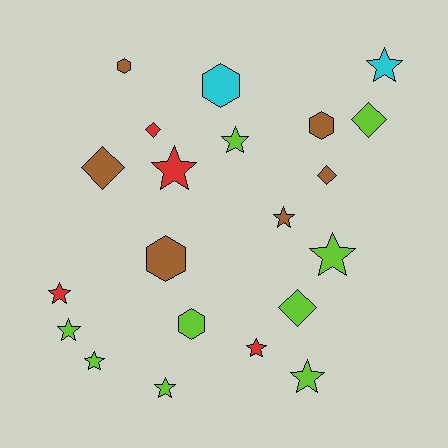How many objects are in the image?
There are 21 objects.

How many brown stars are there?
There is 1 brown star.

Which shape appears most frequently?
Star, with 11 objects.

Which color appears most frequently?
Lime, with 9 objects.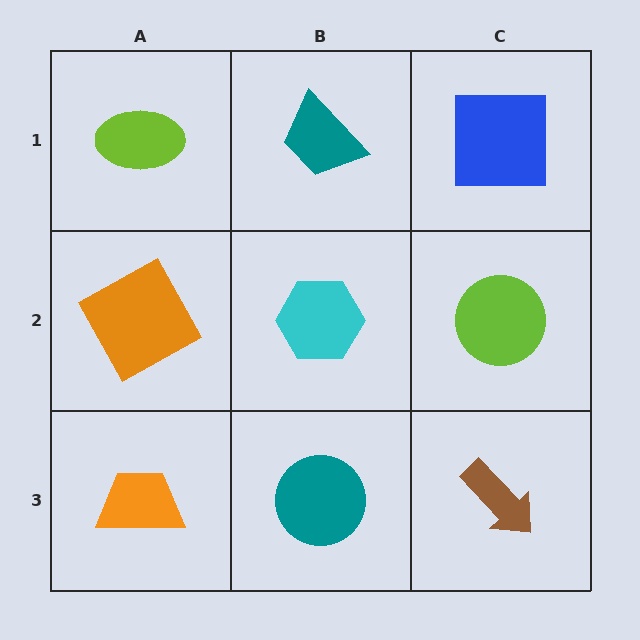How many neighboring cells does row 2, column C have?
3.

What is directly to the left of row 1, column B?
A lime ellipse.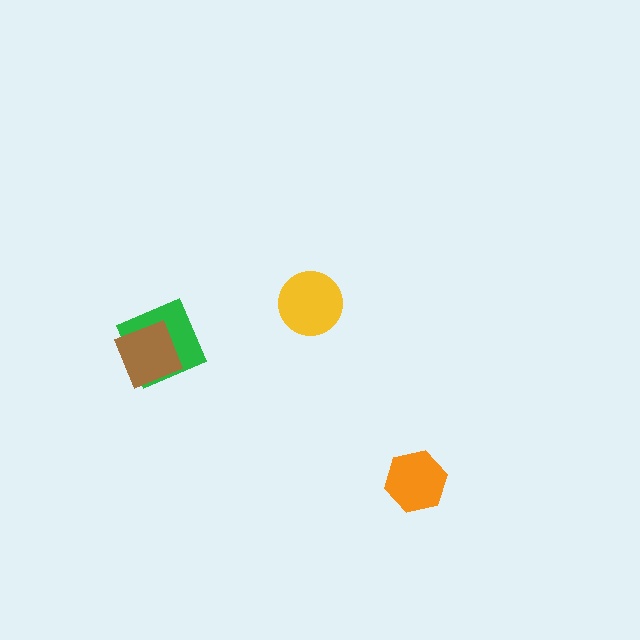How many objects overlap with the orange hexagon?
0 objects overlap with the orange hexagon.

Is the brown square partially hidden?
No, no other shape covers it.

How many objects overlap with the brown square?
1 object overlaps with the brown square.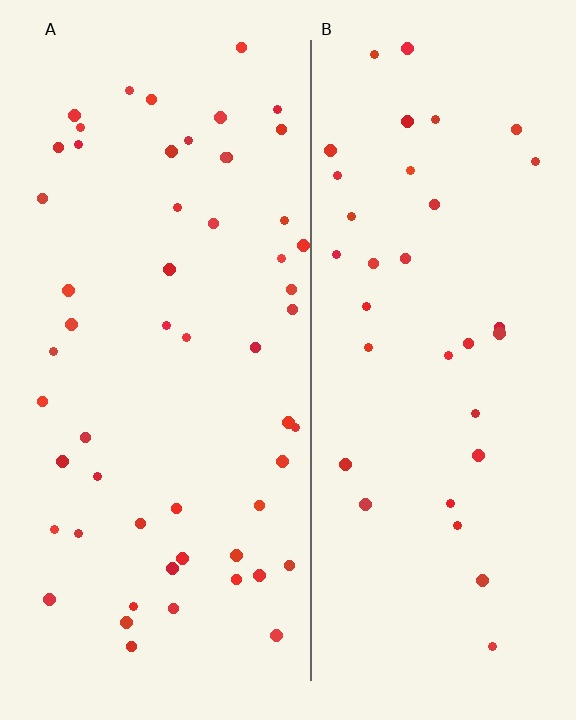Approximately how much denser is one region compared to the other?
Approximately 1.6× — region A over region B.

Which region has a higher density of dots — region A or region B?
A (the left).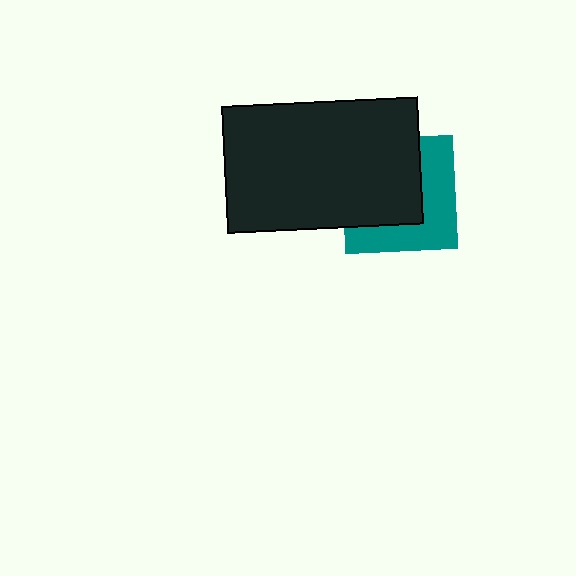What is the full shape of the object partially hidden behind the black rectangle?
The partially hidden object is a teal square.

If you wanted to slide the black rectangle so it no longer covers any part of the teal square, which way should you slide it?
Slide it toward the upper-left — that is the most direct way to separate the two shapes.